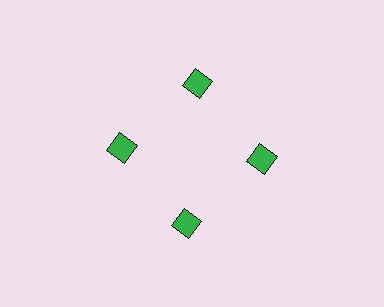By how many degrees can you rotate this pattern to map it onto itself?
The pattern maps onto itself every 90 degrees of rotation.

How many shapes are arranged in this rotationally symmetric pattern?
There are 4 shapes, arranged in 4 groups of 1.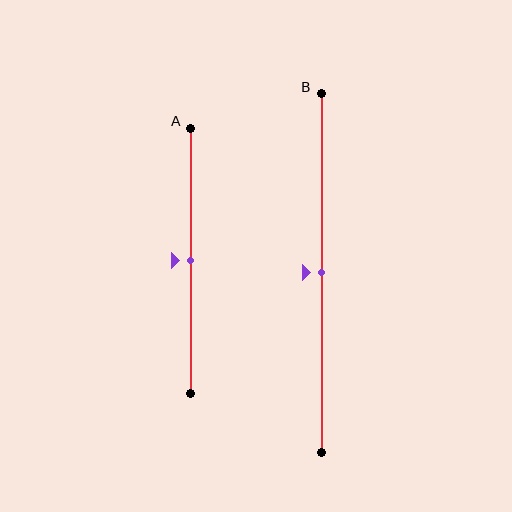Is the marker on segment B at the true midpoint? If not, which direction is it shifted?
Yes, the marker on segment B is at the true midpoint.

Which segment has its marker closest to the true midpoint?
Segment A has its marker closest to the true midpoint.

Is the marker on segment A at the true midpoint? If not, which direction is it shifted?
Yes, the marker on segment A is at the true midpoint.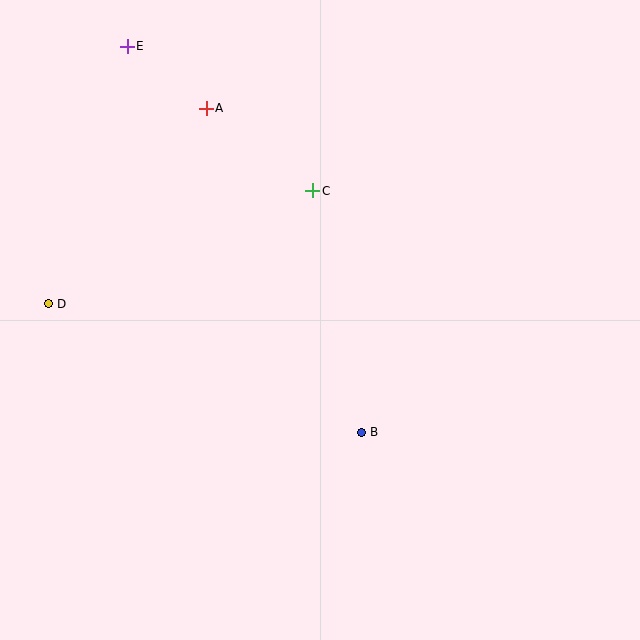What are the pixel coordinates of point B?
Point B is at (361, 432).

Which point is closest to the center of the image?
Point B at (361, 432) is closest to the center.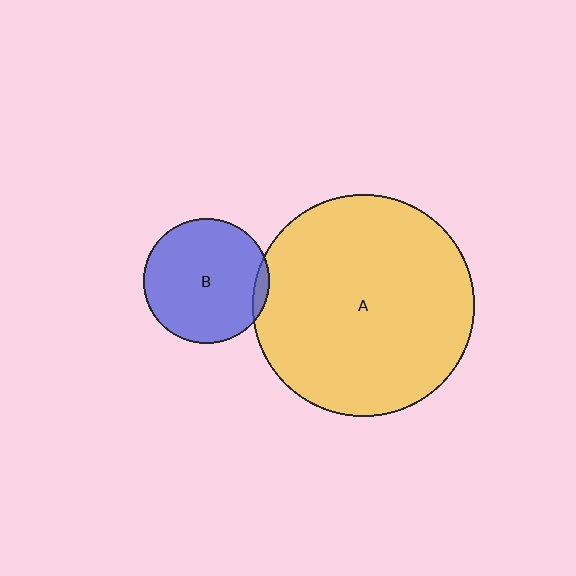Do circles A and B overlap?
Yes.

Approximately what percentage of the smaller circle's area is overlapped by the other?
Approximately 5%.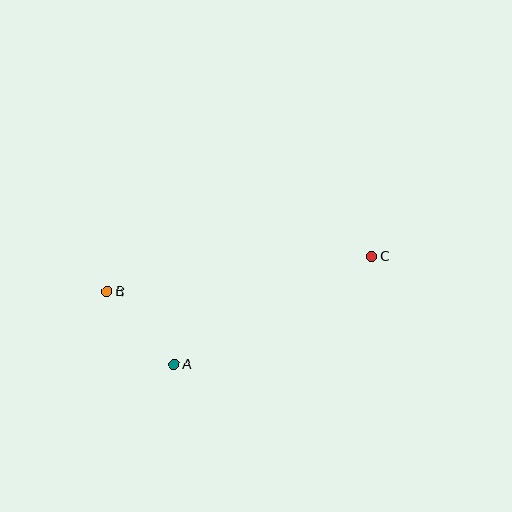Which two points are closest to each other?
Points A and B are closest to each other.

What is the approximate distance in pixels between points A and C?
The distance between A and C is approximately 225 pixels.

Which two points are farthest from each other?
Points B and C are farthest from each other.